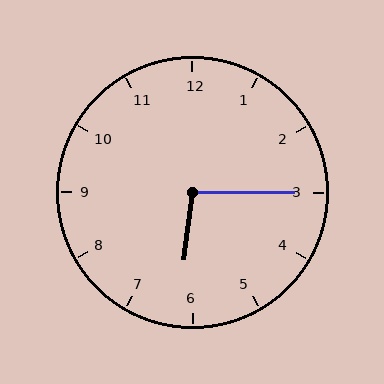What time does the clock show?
6:15.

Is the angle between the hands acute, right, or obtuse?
It is obtuse.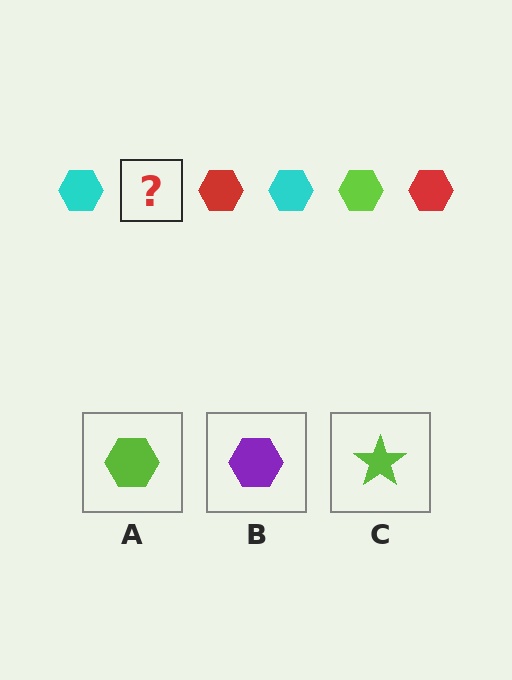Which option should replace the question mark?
Option A.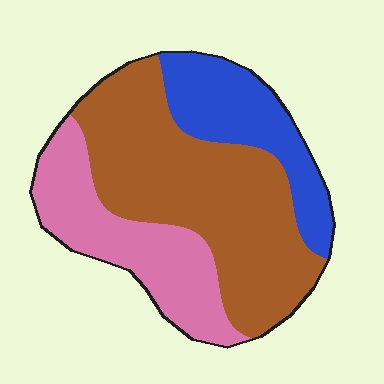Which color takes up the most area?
Brown, at roughly 50%.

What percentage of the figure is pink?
Pink covers 27% of the figure.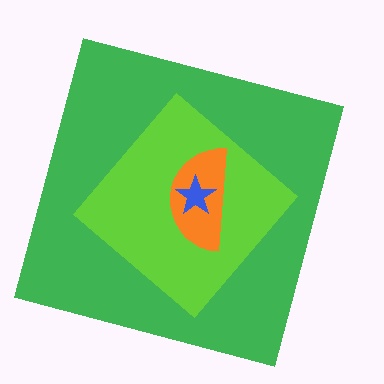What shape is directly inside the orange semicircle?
The blue star.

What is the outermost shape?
The green square.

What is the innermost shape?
The blue star.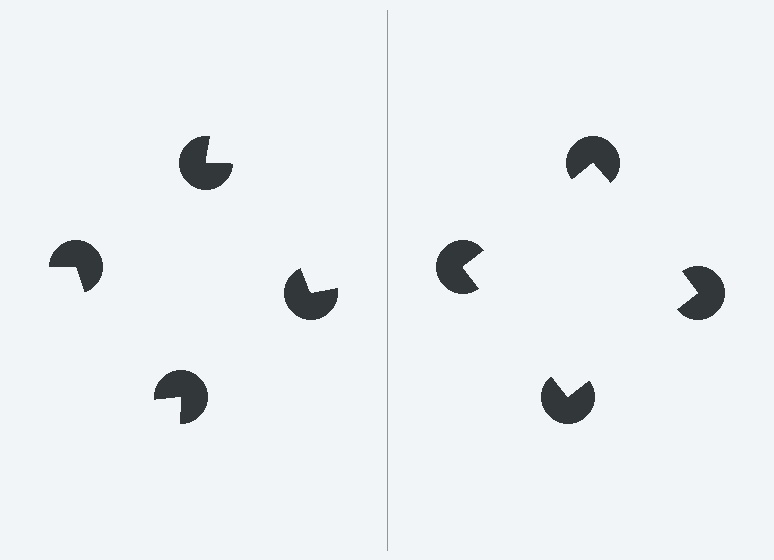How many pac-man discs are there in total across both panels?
8 — 4 on each side.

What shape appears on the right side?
An illusory square.